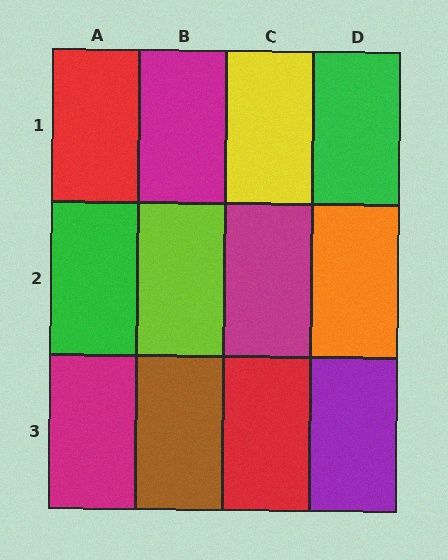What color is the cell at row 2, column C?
Magenta.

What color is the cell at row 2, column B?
Lime.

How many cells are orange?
1 cell is orange.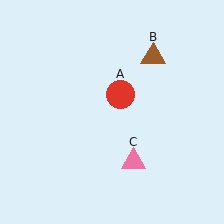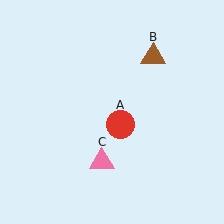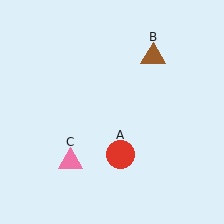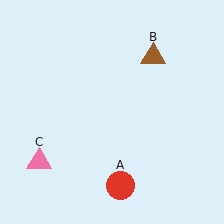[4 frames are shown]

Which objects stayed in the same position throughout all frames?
Brown triangle (object B) remained stationary.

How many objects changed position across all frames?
2 objects changed position: red circle (object A), pink triangle (object C).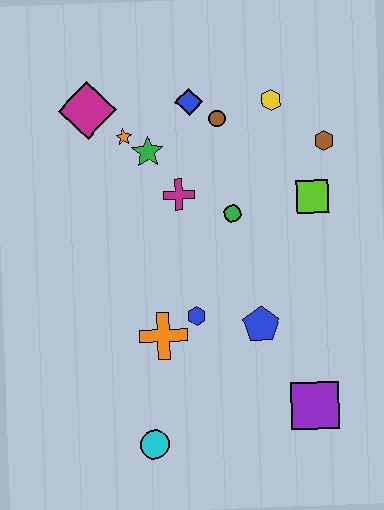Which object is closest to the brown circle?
The blue diamond is closest to the brown circle.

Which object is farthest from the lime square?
The cyan circle is farthest from the lime square.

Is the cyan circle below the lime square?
Yes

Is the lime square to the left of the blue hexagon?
No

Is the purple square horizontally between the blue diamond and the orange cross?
No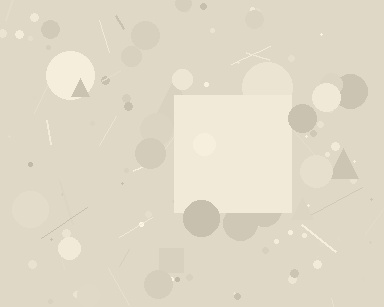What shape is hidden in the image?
A square is hidden in the image.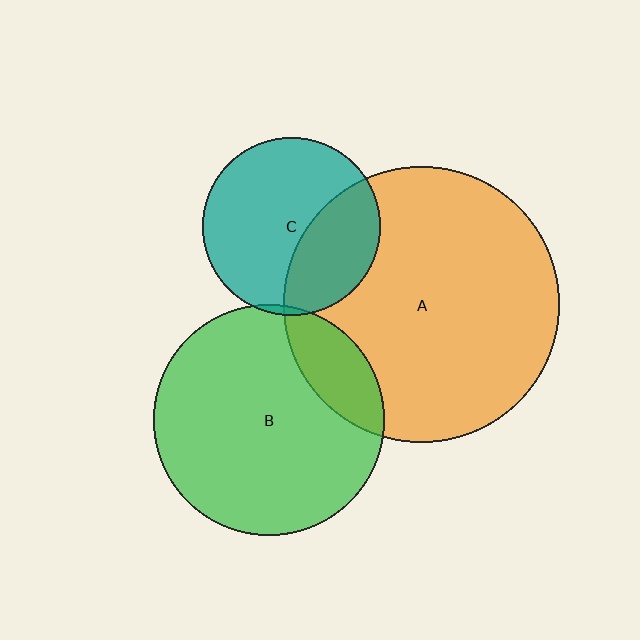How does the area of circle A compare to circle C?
Approximately 2.4 times.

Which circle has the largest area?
Circle A (orange).